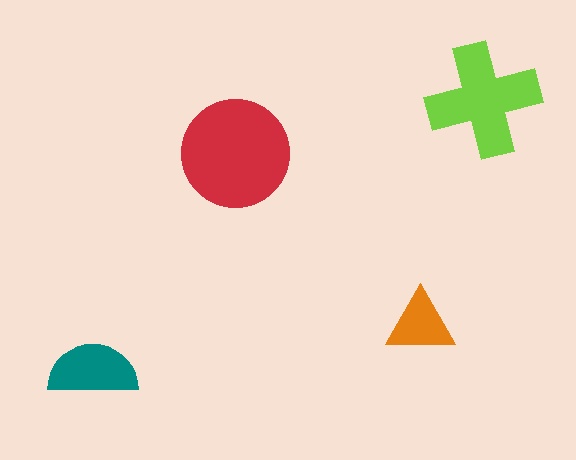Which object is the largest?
The red circle.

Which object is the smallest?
The orange triangle.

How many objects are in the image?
There are 4 objects in the image.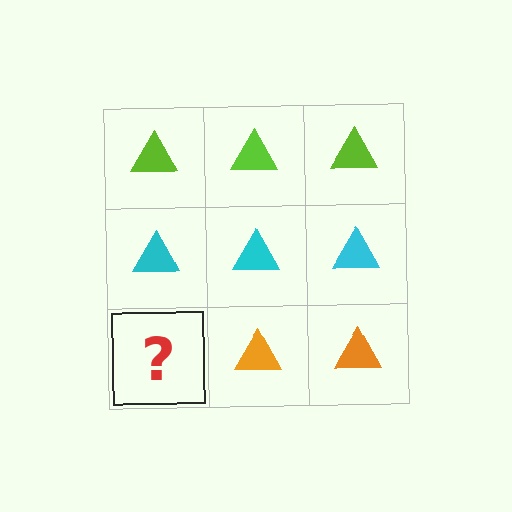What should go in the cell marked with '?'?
The missing cell should contain an orange triangle.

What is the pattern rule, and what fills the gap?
The rule is that each row has a consistent color. The gap should be filled with an orange triangle.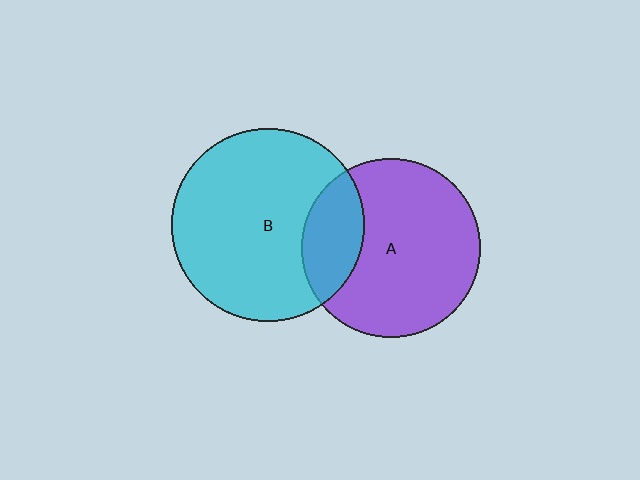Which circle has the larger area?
Circle B (cyan).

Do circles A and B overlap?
Yes.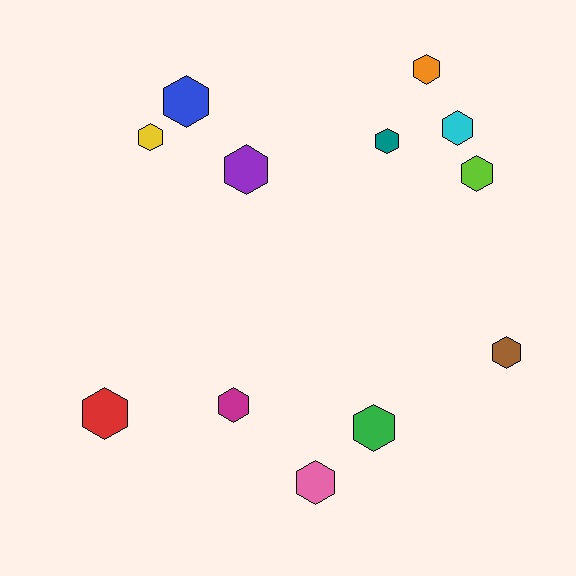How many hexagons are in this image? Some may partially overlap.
There are 12 hexagons.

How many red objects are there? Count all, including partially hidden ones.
There is 1 red object.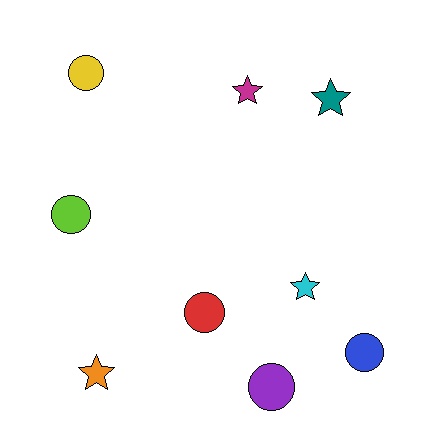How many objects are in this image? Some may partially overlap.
There are 9 objects.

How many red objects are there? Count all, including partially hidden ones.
There is 1 red object.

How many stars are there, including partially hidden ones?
There are 4 stars.